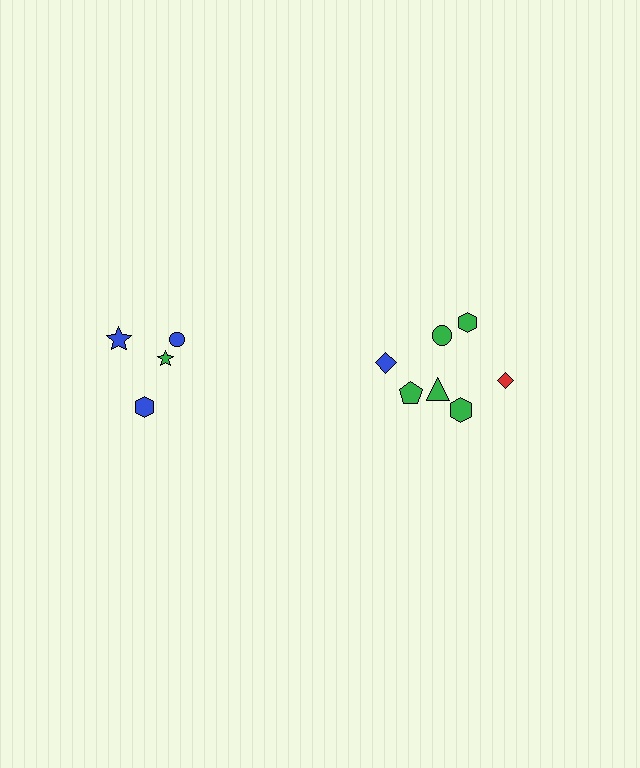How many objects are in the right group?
There are 7 objects.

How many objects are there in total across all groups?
There are 11 objects.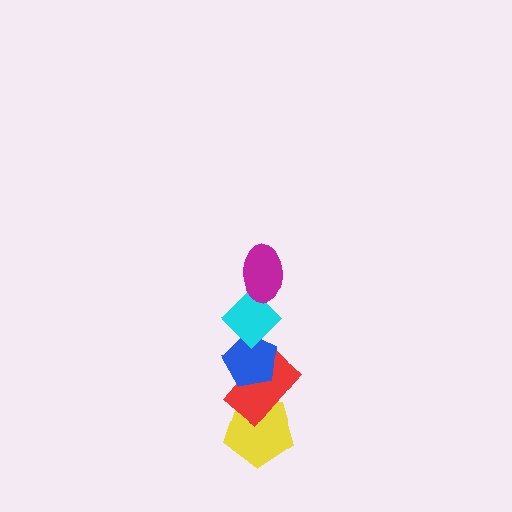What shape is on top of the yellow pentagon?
The red rectangle is on top of the yellow pentagon.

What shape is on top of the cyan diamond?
The magenta ellipse is on top of the cyan diamond.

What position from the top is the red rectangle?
The red rectangle is 4th from the top.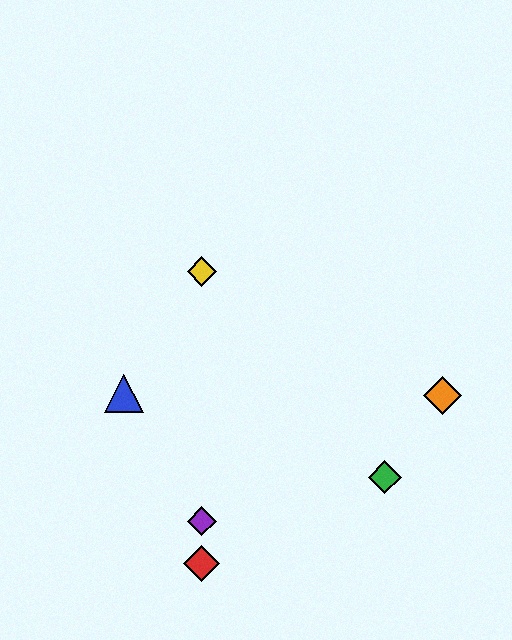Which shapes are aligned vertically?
The red diamond, the yellow diamond, the purple diamond are aligned vertically.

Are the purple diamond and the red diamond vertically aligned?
Yes, both are at x≈202.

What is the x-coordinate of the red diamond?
The red diamond is at x≈202.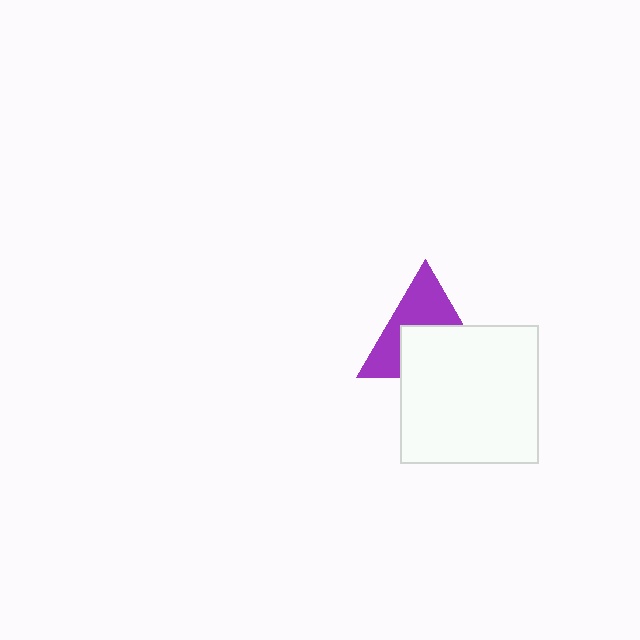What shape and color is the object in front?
The object in front is a white rectangle.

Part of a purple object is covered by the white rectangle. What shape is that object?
It is a triangle.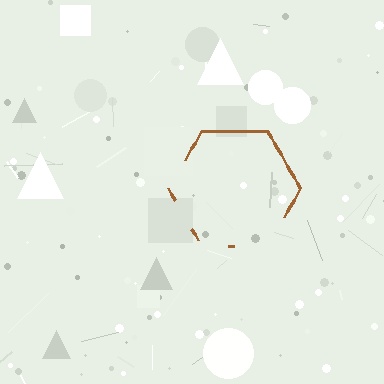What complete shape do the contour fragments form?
The contour fragments form a hexagon.